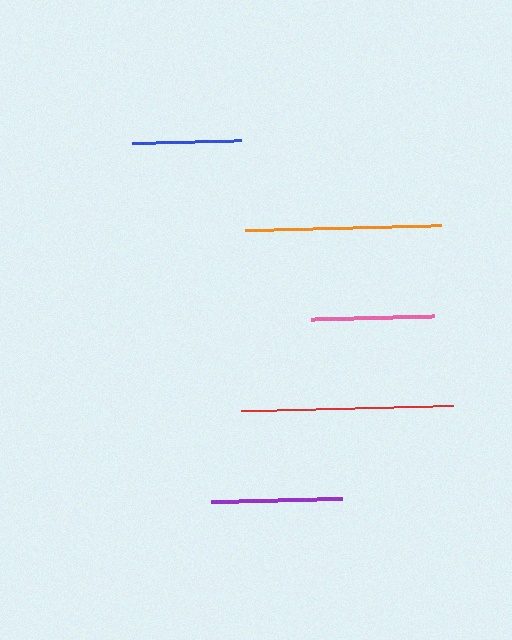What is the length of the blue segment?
The blue segment is approximately 109 pixels long.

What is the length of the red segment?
The red segment is approximately 212 pixels long.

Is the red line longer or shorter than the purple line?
The red line is longer than the purple line.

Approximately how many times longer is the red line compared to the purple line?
The red line is approximately 1.6 times the length of the purple line.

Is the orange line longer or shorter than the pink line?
The orange line is longer than the pink line.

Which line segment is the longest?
The red line is the longest at approximately 212 pixels.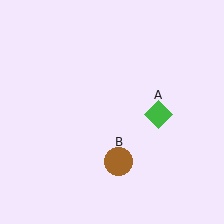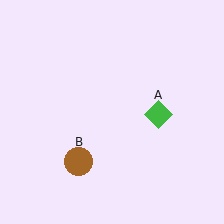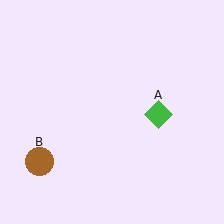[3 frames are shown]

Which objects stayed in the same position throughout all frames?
Green diamond (object A) remained stationary.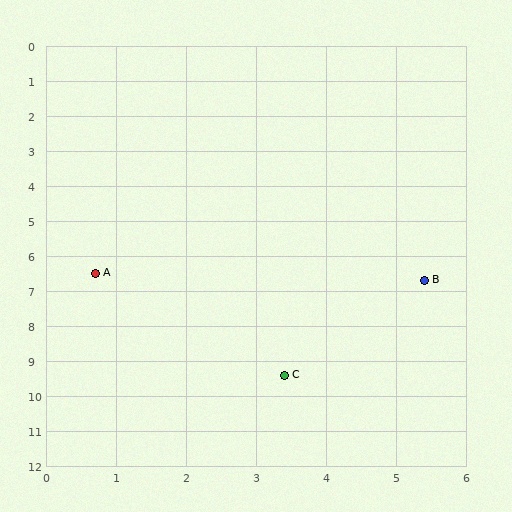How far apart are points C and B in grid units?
Points C and B are about 3.4 grid units apart.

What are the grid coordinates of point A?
Point A is at approximately (0.7, 6.5).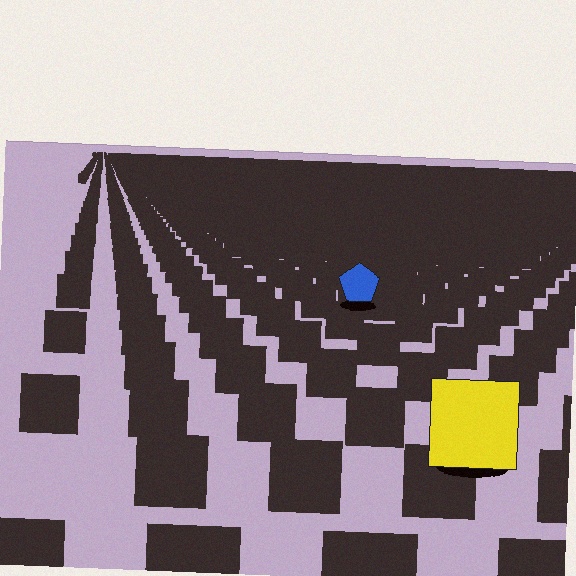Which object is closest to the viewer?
The yellow square is closest. The texture marks near it are larger and more spread out.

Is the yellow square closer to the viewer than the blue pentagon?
Yes. The yellow square is closer — you can tell from the texture gradient: the ground texture is coarser near it.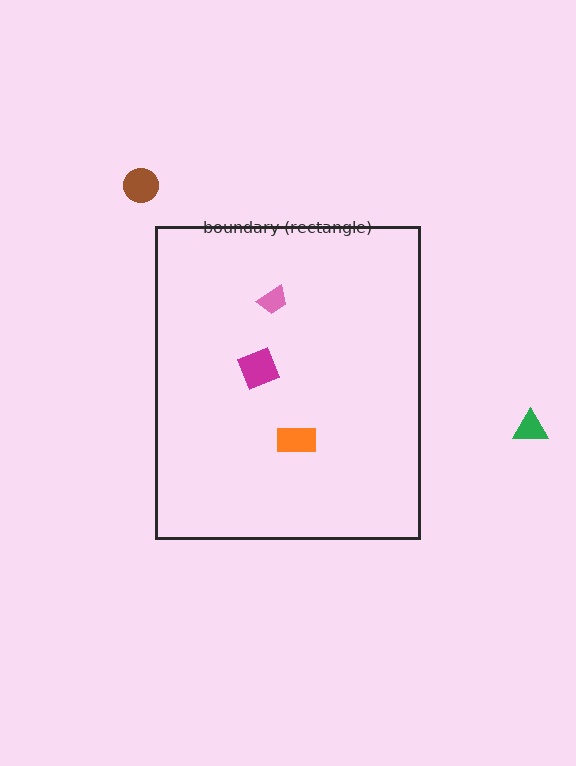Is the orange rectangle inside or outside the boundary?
Inside.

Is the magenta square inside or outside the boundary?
Inside.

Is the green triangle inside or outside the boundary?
Outside.